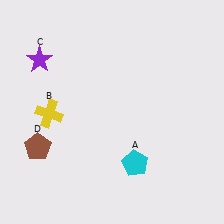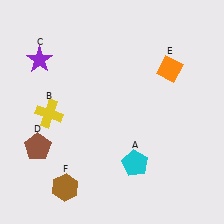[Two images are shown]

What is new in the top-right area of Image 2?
An orange diamond (E) was added in the top-right area of Image 2.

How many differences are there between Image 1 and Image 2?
There are 2 differences between the two images.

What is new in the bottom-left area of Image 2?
A brown hexagon (F) was added in the bottom-left area of Image 2.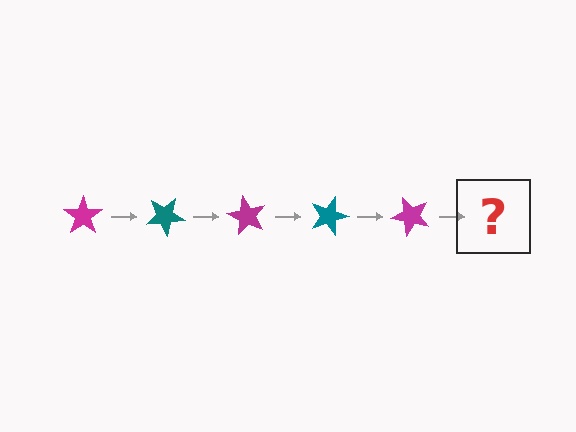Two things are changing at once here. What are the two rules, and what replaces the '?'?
The two rules are that it rotates 30 degrees each step and the color cycles through magenta and teal. The '?' should be a teal star, rotated 150 degrees from the start.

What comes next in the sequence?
The next element should be a teal star, rotated 150 degrees from the start.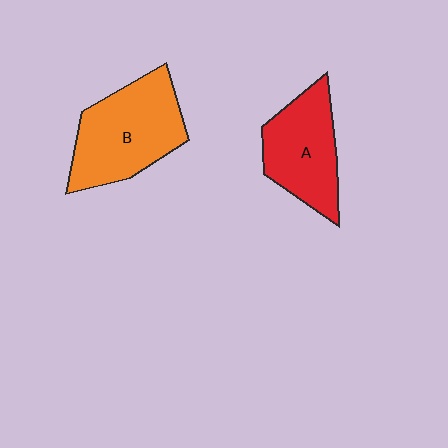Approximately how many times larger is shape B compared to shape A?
Approximately 1.3 times.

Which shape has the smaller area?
Shape A (red).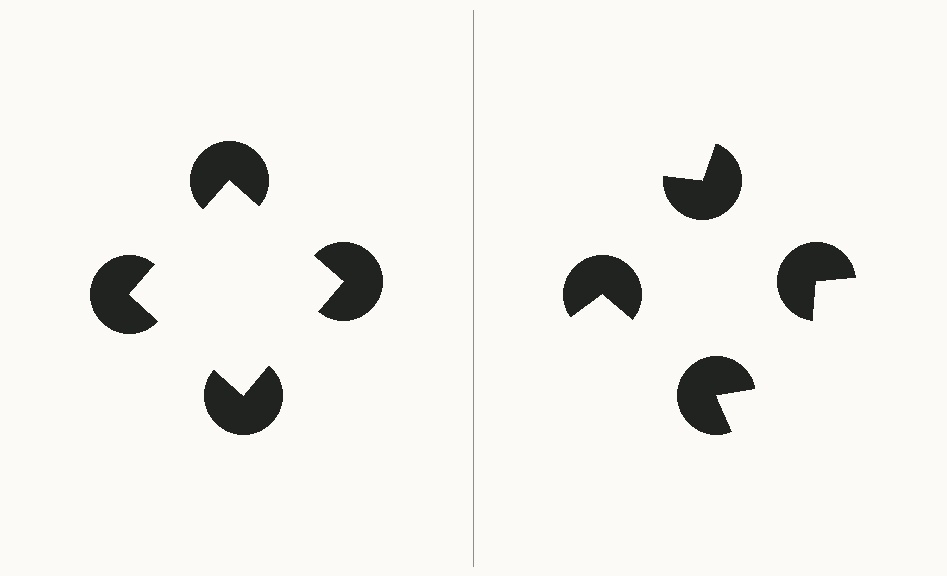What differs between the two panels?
The pac-man discs are positioned identically on both sides; only the wedge orientations differ. On the left they align to a square; on the right they are misaligned.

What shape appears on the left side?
An illusory square.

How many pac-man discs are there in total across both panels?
8 — 4 on each side.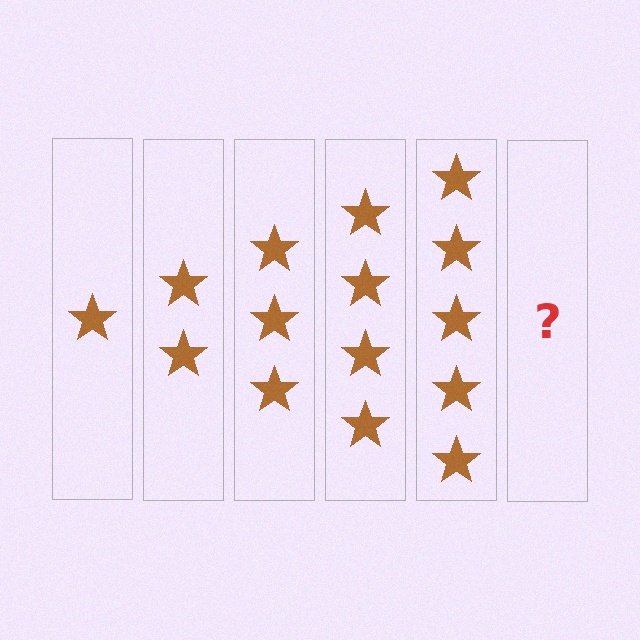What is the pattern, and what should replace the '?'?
The pattern is that each step adds one more star. The '?' should be 6 stars.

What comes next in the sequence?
The next element should be 6 stars.